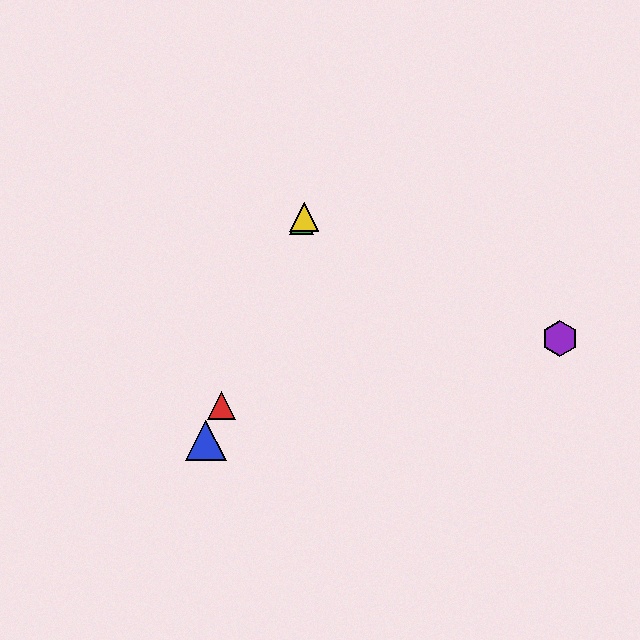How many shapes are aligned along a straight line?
4 shapes (the red triangle, the blue triangle, the green triangle, the yellow triangle) are aligned along a straight line.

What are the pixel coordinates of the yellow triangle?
The yellow triangle is at (304, 217).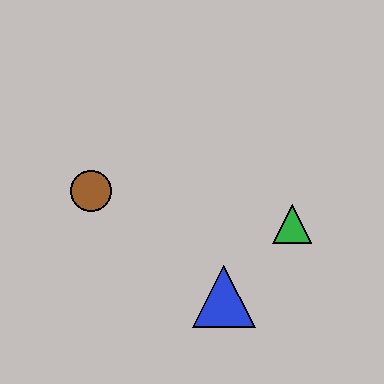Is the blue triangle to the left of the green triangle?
Yes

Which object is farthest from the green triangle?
The brown circle is farthest from the green triangle.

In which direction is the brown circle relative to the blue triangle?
The brown circle is to the left of the blue triangle.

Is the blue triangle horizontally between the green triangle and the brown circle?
Yes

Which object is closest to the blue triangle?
The green triangle is closest to the blue triangle.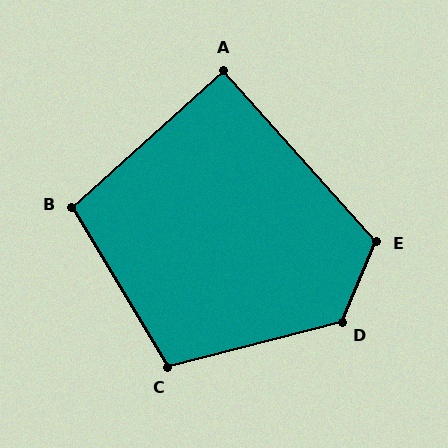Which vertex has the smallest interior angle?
A, at approximately 90 degrees.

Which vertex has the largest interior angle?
D, at approximately 127 degrees.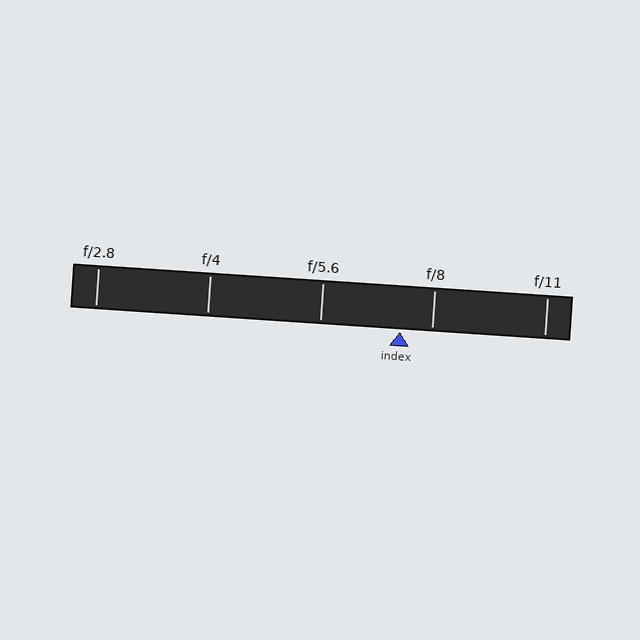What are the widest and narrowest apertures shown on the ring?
The widest aperture shown is f/2.8 and the narrowest is f/11.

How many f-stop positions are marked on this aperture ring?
There are 5 f-stop positions marked.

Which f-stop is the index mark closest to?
The index mark is closest to f/8.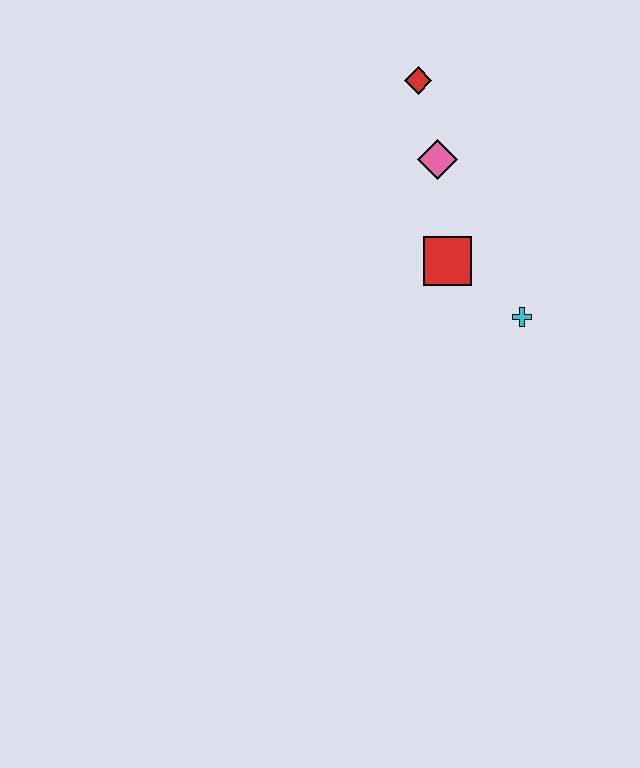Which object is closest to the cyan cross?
The red square is closest to the cyan cross.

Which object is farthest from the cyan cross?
The red diamond is farthest from the cyan cross.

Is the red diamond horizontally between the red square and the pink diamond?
No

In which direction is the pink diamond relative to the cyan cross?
The pink diamond is above the cyan cross.